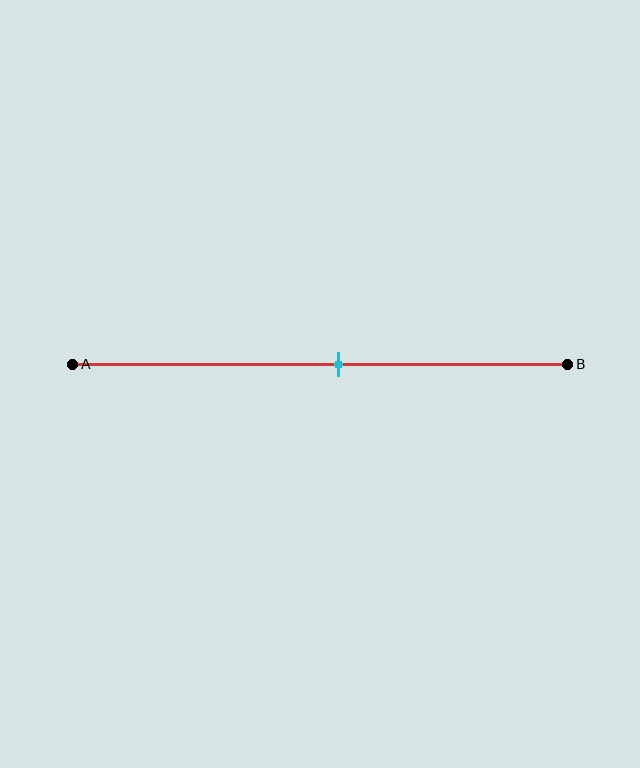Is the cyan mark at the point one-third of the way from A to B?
No, the mark is at about 55% from A, not at the 33% one-third point.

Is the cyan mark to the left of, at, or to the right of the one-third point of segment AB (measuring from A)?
The cyan mark is to the right of the one-third point of segment AB.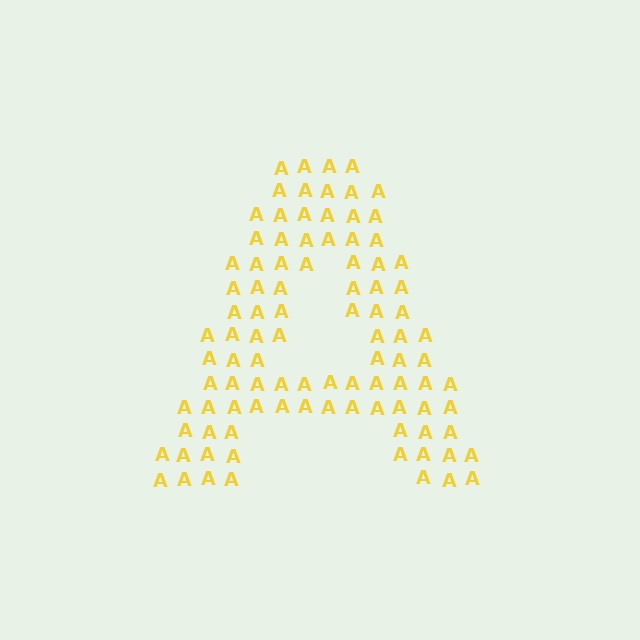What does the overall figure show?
The overall figure shows the letter A.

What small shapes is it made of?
It is made of small letter A's.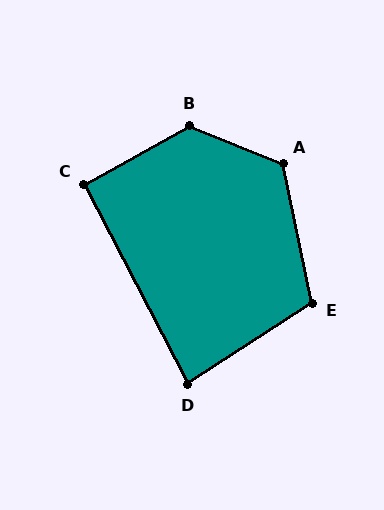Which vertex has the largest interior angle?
B, at approximately 129 degrees.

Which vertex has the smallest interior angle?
D, at approximately 84 degrees.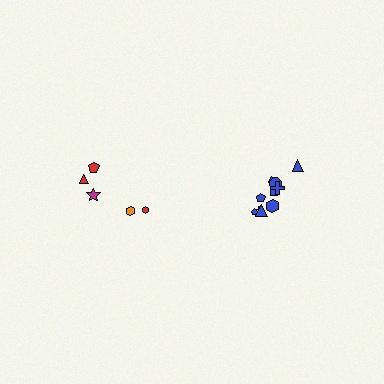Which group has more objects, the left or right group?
The right group.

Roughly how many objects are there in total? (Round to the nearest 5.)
Roughly 15 objects in total.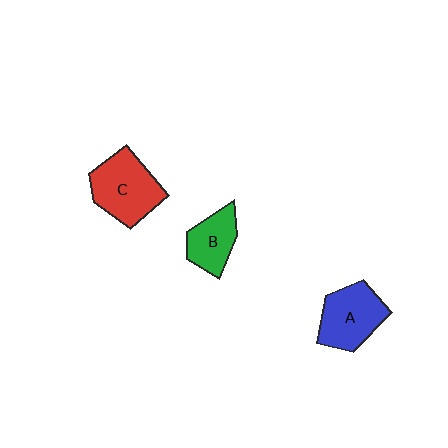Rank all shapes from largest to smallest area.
From largest to smallest: C (red), A (blue), B (green).